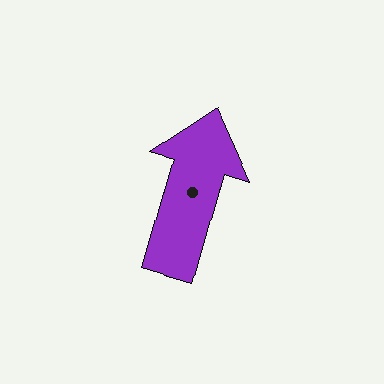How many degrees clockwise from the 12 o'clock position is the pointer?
Approximately 16 degrees.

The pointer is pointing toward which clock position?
Roughly 1 o'clock.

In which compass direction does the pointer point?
North.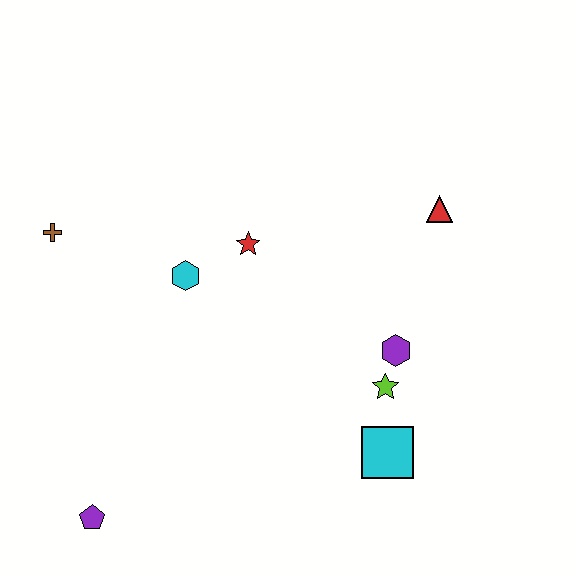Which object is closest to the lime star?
The purple hexagon is closest to the lime star.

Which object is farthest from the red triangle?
The purple pentagon is farthest from the red triangle.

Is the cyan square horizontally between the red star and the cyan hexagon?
No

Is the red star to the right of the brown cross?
Yes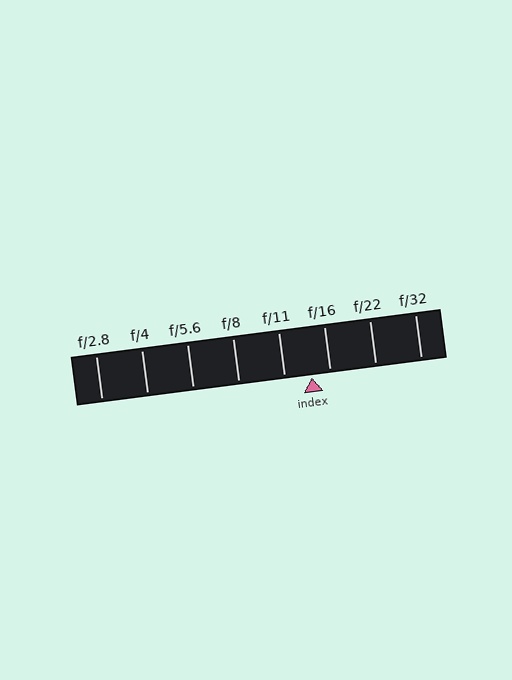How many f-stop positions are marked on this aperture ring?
There are 8 f-stop positions marked.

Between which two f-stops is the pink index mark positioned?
The index mark is between f/11 and f/16.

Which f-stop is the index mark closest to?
The index mark is closest to f/16.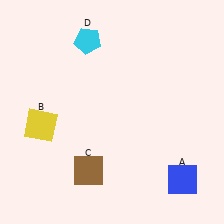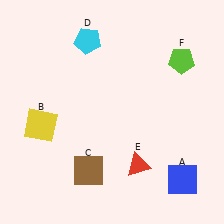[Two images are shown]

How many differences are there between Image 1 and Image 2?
There are 2 differences between the two images.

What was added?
A red triangle (E), a lime pentagon (F) were added in Image 2.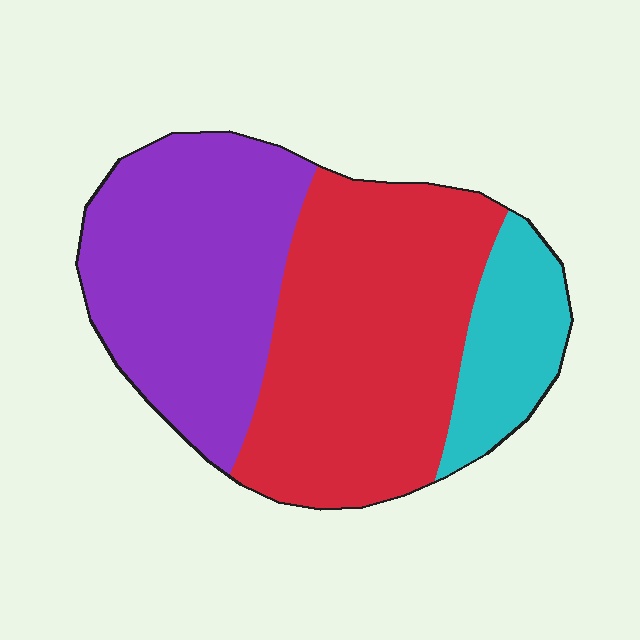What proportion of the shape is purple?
Purple takes up about two fifths (2/5) of the shape.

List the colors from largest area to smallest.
From largest to smallest: red, purple, cyan.